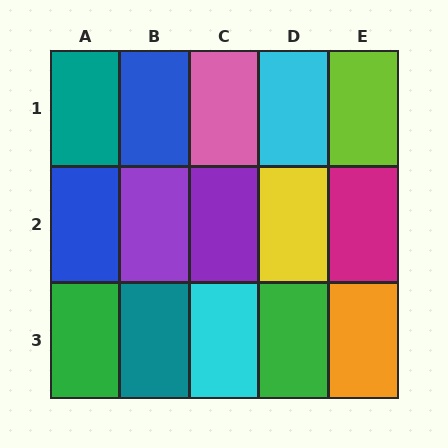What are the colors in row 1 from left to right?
Teal, blue, pink, cyan, lime.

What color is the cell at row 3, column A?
Green.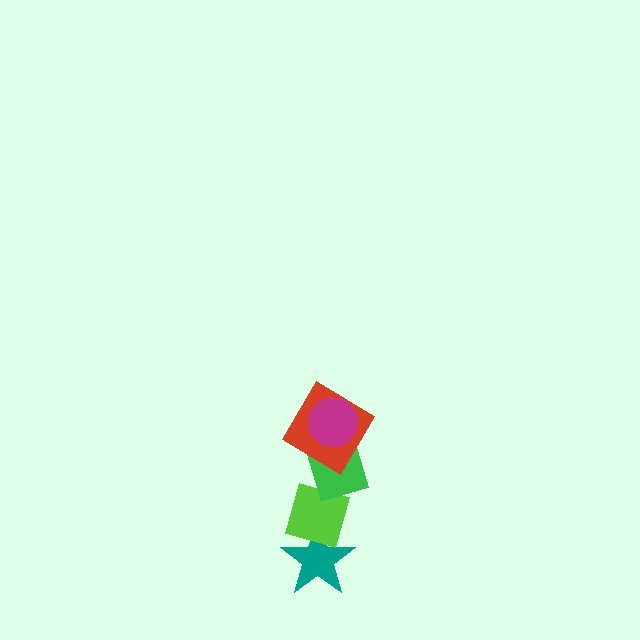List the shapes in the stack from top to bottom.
From top to bottom: the magenta circle, the red diamond, the green diamond, the lime diamond, the teal star.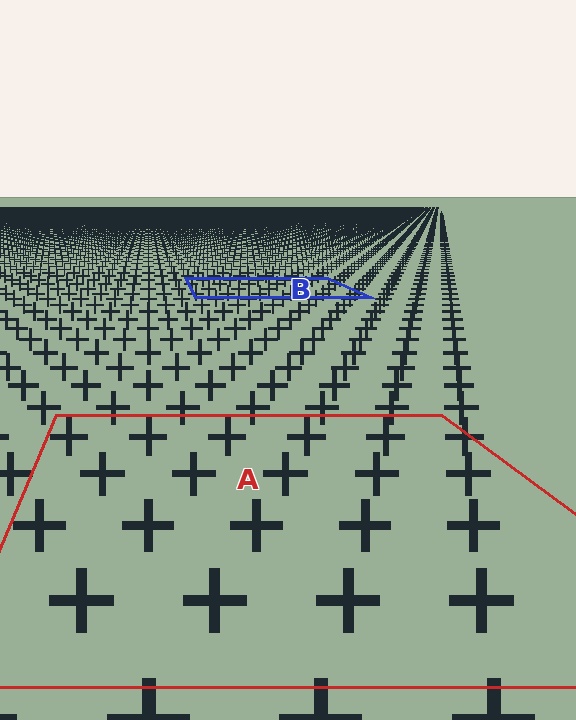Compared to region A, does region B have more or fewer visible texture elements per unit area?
Region B has more texture elements per unit area — they are packed more densely because it is farther away.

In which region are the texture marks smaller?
The texture marks are smaller in region B, because it is farther away.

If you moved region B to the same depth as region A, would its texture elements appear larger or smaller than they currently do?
They would appear larger. At a closer depth, the same texture elements are projected at a bigger on-screen size.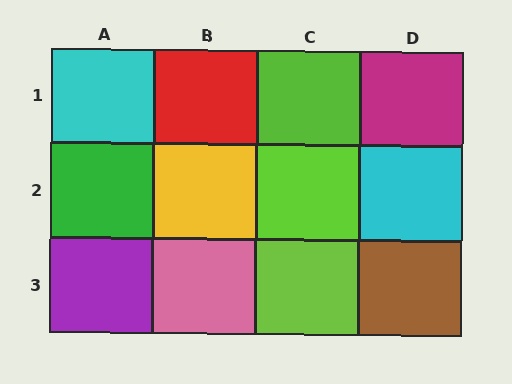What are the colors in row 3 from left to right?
Purple, pink, lime, brown.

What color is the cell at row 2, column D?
Cyan.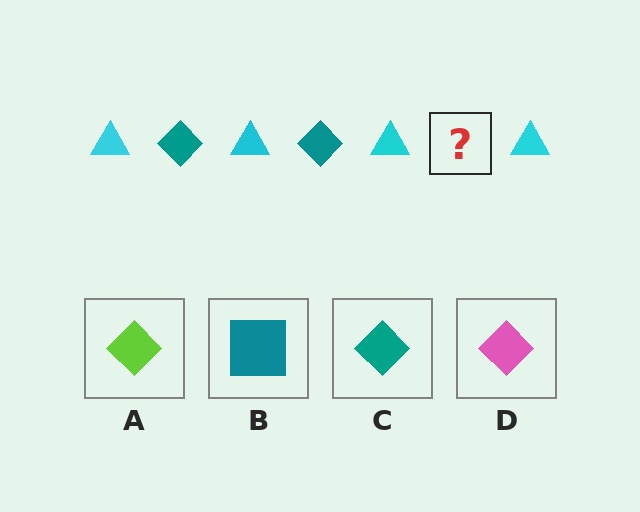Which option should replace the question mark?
Option C.